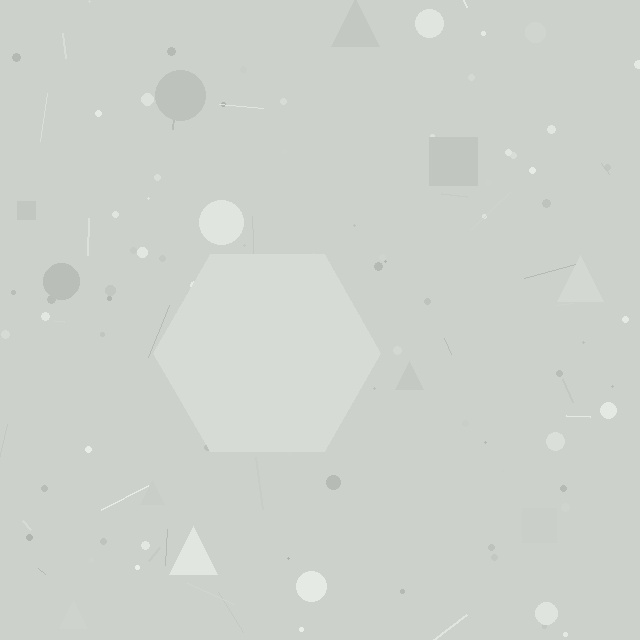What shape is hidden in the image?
A hexagon is hidden in the image.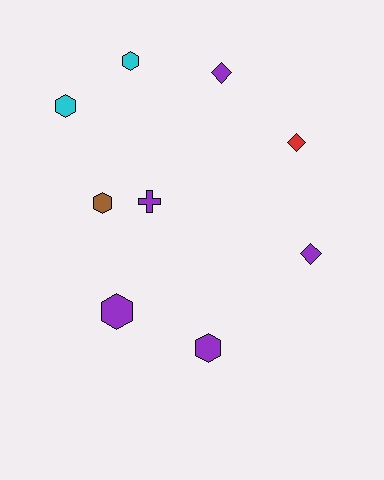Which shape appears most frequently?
Hexagon, with 5 objects.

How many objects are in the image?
There are 9 objects.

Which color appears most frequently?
Purple, with 5 objects.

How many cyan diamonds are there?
There are no cyan diamonds.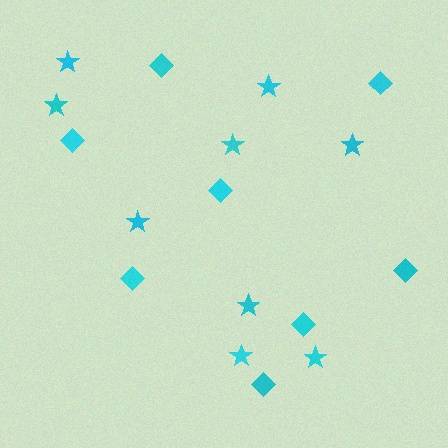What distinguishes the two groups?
There are 2 groups: one group of diamonds (8) and one group of stars (9).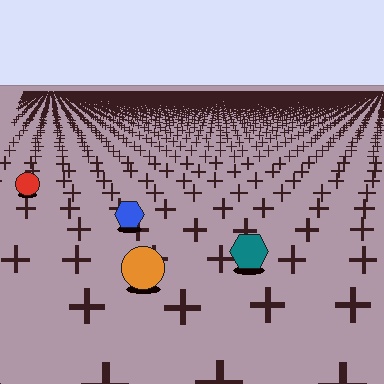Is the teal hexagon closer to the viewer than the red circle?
Yes. The teal hexagon is closer — you can tell from the texture gradient: the ground texture is coarser near it.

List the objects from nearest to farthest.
From nearest to farthest: the orange circle, the teal hexagon, the blue hexagon, the red circle.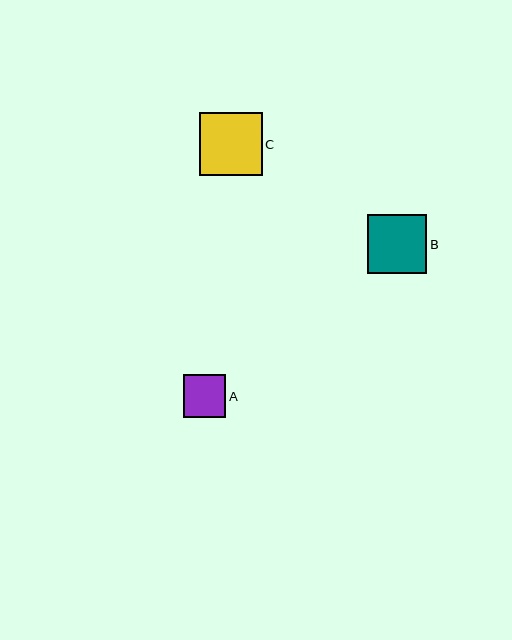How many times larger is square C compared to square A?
Square C is approximately 1.5 times the size of square A.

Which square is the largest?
Square C is the largest with a size of approximately 63 pixels.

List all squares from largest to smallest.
From largest to smallest: C, B, A.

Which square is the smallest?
Square A is the smallest with a size of approximately 43 pixels.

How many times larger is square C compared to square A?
Square C is approximately 1.5 times the size of square A.